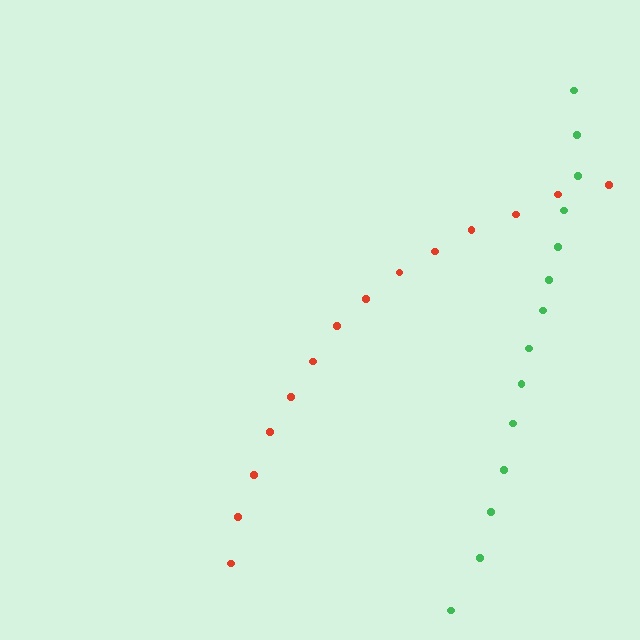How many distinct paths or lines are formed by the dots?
There are 2 distinct paths.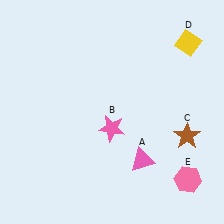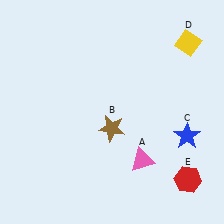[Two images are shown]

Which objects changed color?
B changed from pink to brown. C changed from brown to blue. E changed from pink to red.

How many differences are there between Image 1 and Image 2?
There are 3 differences between the two images.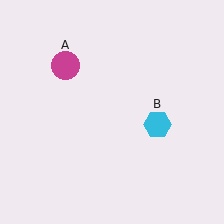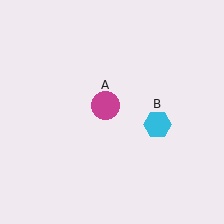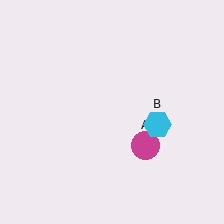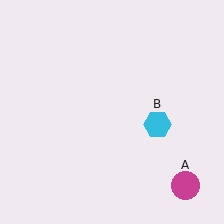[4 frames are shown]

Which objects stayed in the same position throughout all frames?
Cyan hexagon (object B) remained stationary.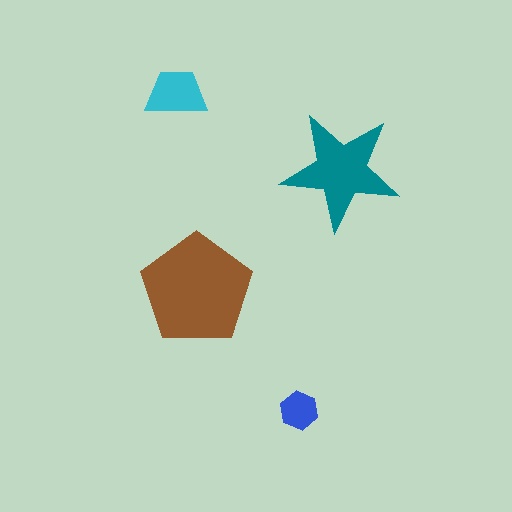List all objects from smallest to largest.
The blue hexagon, the cyan trapezoid, the teal star, the brown pentagon.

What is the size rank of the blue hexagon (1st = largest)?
4th.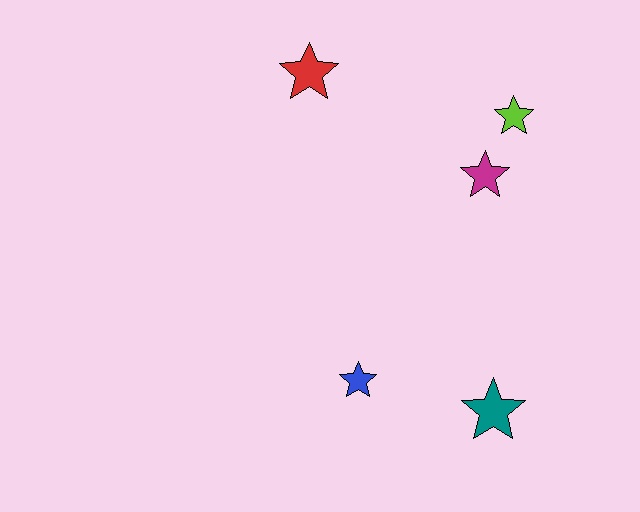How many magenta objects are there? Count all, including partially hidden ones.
There is 1 magenta object.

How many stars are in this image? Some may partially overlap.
There are 5 stars.